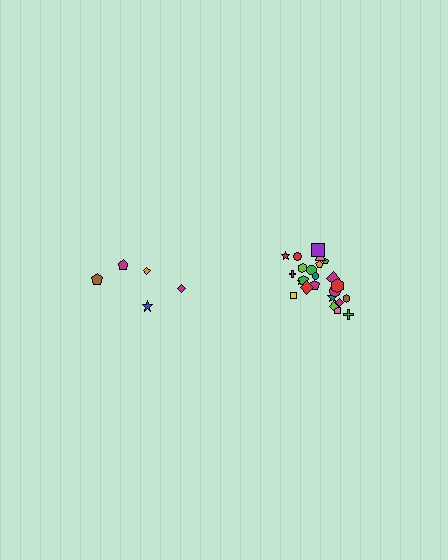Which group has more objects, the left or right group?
The right group.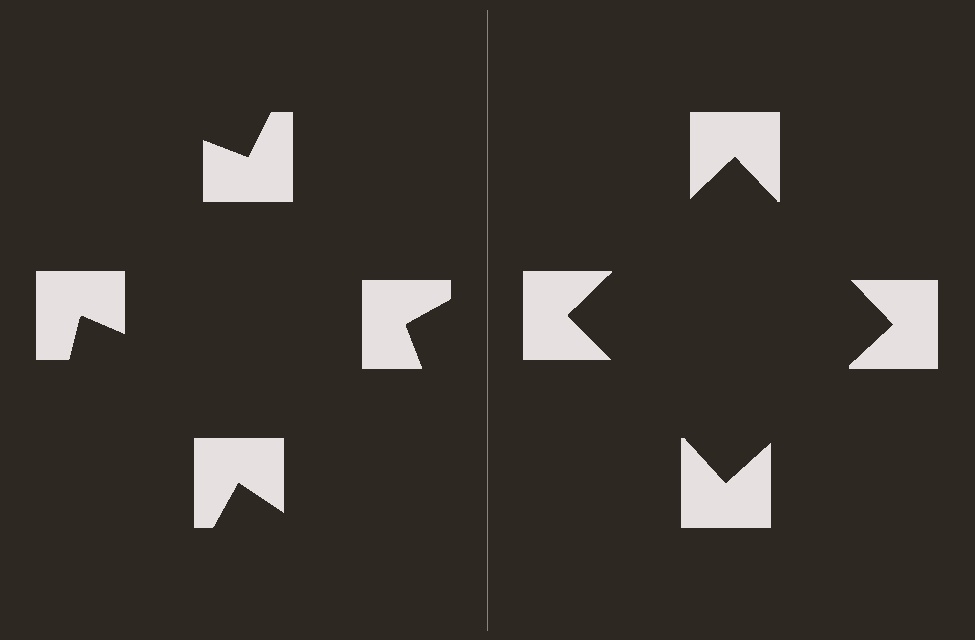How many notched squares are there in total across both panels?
8 — 4 on each side.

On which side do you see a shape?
An illusory square appears on the right side. On the left side the wedge cuts are rotated, so no coherent shape forms.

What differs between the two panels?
The notched squares are positioned identically on both sides; only the wedge orientations differ. On the right they align to a square; on the left they are misaligned.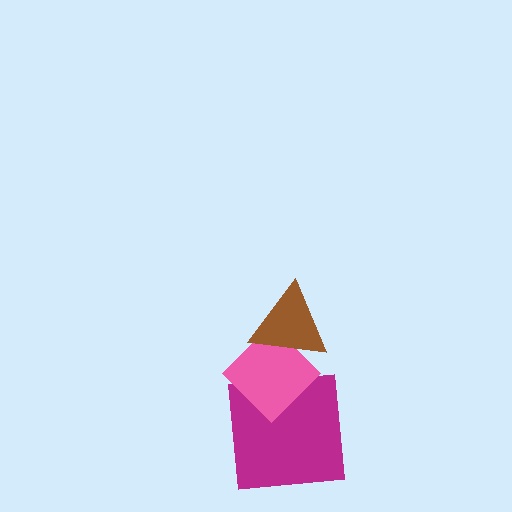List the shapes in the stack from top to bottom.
From top to bottom: the brown triangle, the pink diamond, the magenta square.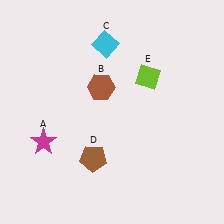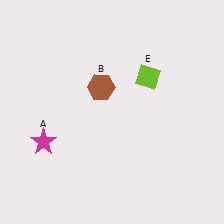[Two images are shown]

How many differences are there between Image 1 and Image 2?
There are 2 differences between the two images.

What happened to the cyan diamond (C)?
The cyan diamond (C) was removed in Image 2. It was in the top-left area of Image 1.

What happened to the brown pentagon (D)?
The brown pentagon (D) was removed in Image 2. It was in the bottom-left area of Image 1.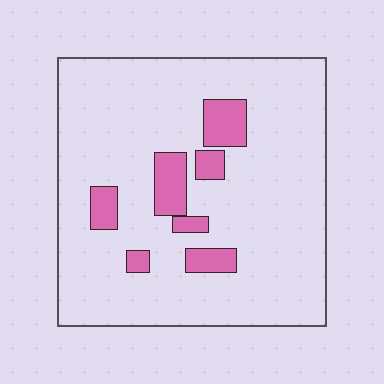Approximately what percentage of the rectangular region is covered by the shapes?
Approximately 10%.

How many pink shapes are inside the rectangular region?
7.